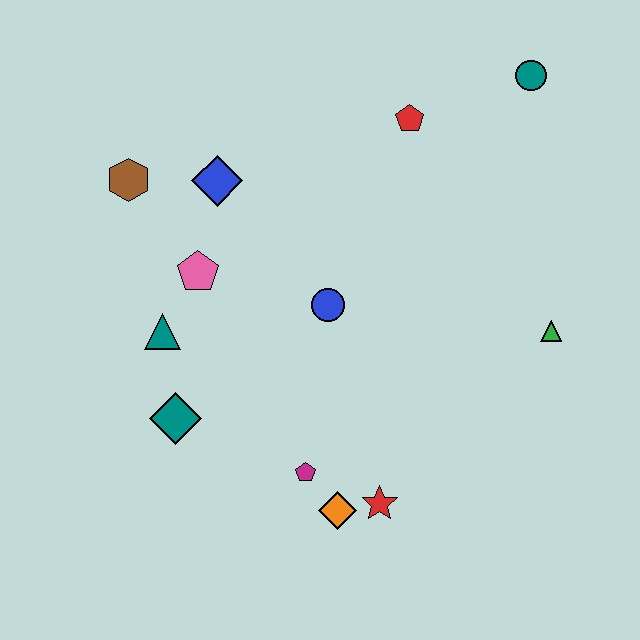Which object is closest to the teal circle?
The red pentagon is closest to the teal circle.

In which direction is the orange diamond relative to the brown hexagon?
The orange diamond is below the brown hexagon.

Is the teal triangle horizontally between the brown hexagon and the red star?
Yes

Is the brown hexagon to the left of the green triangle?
Yes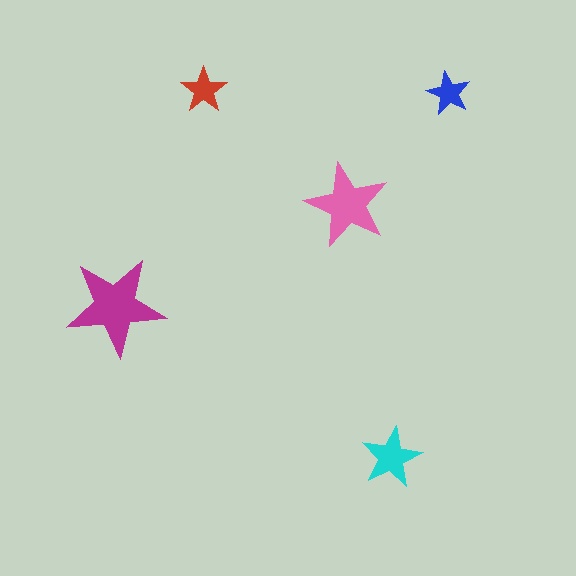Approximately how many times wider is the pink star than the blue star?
About 2 times wider.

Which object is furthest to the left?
The magenta star is leftmost.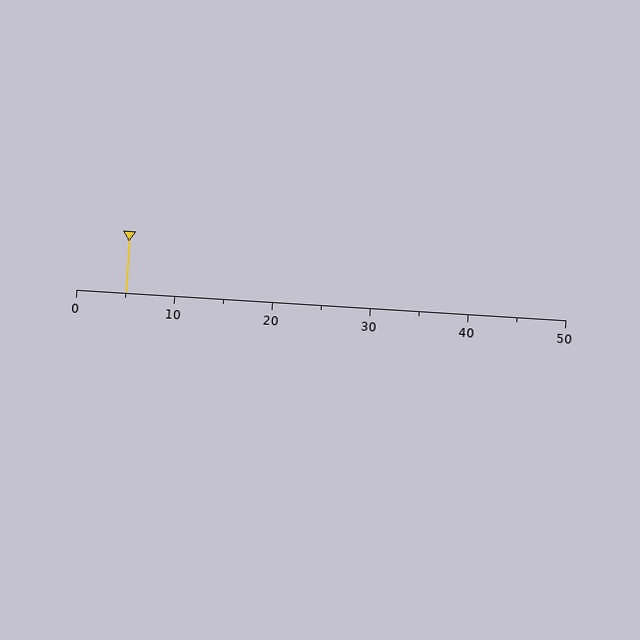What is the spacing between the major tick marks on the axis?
The major ticks are spaced 10 apart.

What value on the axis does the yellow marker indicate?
The marker indicates approximately 5.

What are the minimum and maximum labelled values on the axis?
The axis runs from 0 to 50.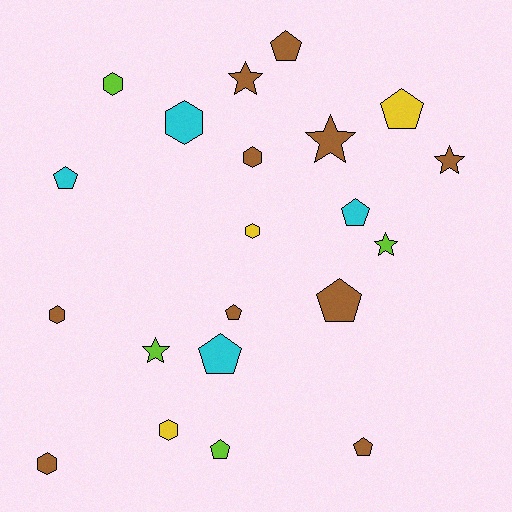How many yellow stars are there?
There are no yellow stars.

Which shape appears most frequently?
Pentagon, with 9 objects.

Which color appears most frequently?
Brown, with 10 objects.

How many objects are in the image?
There are 21 objects.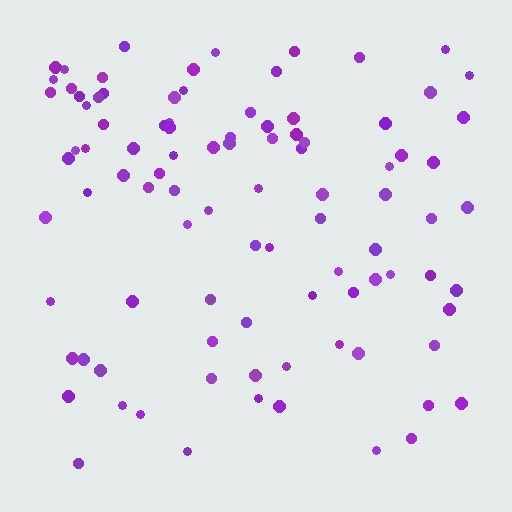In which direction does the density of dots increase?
From bottom to top, with the top side densest.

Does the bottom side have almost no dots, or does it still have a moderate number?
Still a moderate number, just noticeably fewer than the top.